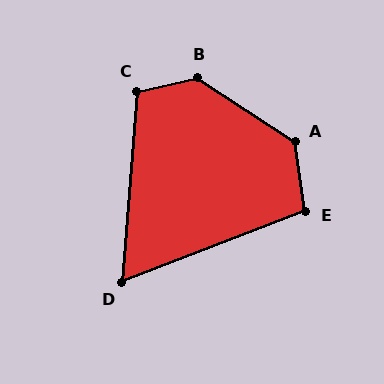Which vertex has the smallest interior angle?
D, at approximately 64 degrees.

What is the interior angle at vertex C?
Approximately 107 degrees (obtuse).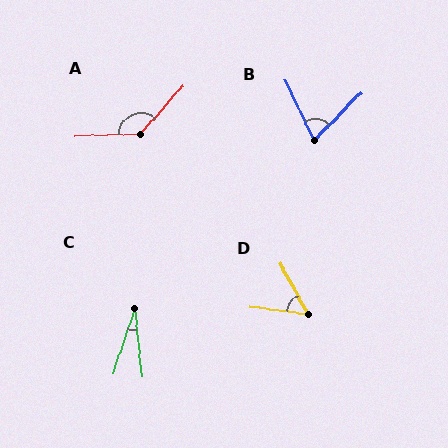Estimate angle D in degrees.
Approximately 54 degrees.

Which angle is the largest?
A, at approximately 134 degrees.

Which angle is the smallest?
C, at approximately 24 degrees.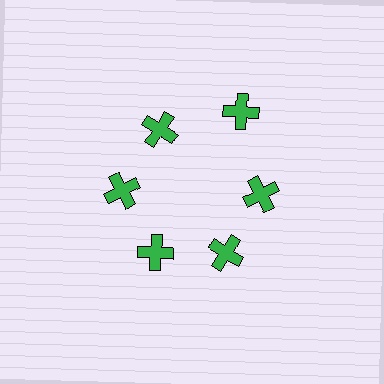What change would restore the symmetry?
The symmetry would be restored by moving it inward, back onto the ring so that all 6 crosses sit at equal angles and equal distance from the center.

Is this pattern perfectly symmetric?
No. The 6 green crosses are arranged in a ring, but one element near the 1 o'clock position is pushed outward from the center, breaking the 6-fold rotational symmetry.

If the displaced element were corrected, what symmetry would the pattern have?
It would have 6-fold rotational symmetry — the pattern would map onto itself every 60 degrees.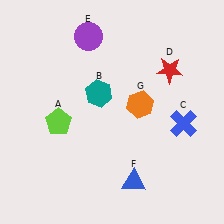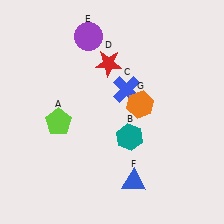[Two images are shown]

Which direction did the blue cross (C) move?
The blue cross (C) moved left.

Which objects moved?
The objects that moved are: the teal hexagon (B), the blue cross (C), the red star (D).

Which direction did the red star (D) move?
The red star (D) moved left.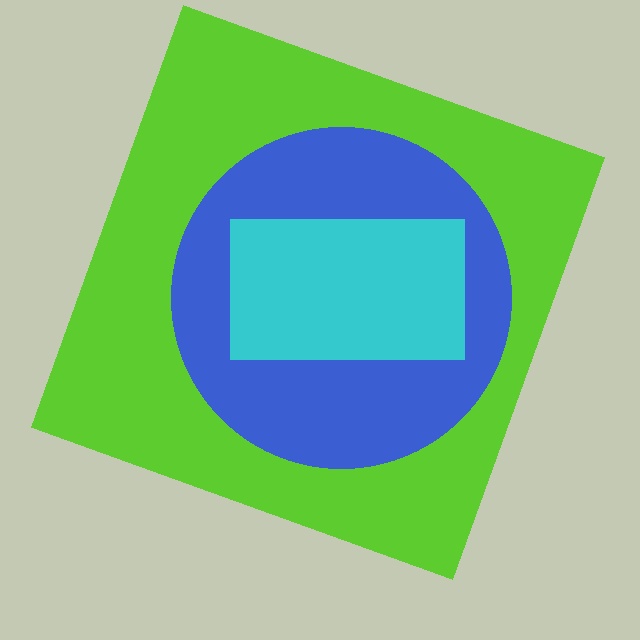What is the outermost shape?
The lime square.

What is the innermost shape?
The cyan rectangle.